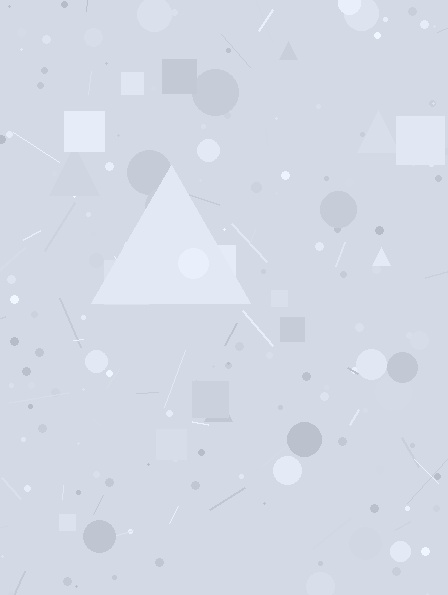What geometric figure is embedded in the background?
A triangle is embedded in the background.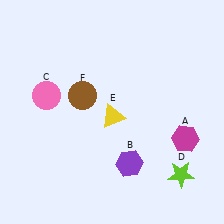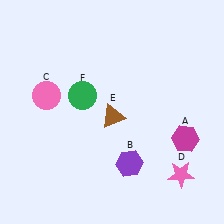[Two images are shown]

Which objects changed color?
D changed from lime to pink. E changed from yellow to brown. F changed from brown to green.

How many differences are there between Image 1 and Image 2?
There are 3 differences between the two images.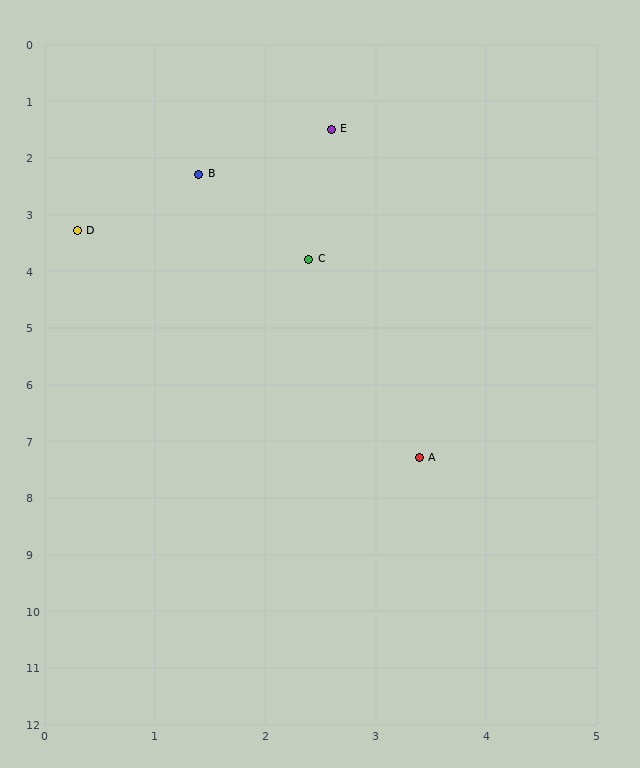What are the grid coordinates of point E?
Point E is at approximately (2.6, 1.5).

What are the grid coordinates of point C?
Point C is at approximately (2.4, 3.8).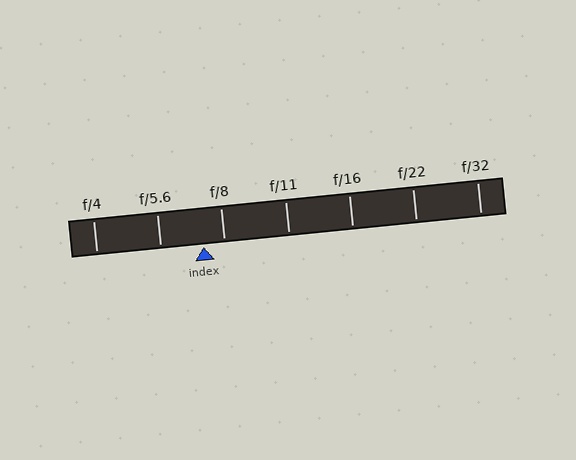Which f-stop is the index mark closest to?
The index mark is closest to f/8.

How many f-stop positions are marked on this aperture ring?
There are 7 f-stop positions marked.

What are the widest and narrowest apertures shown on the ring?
The widest aperture shown is f/4 and the narrowest is f/32.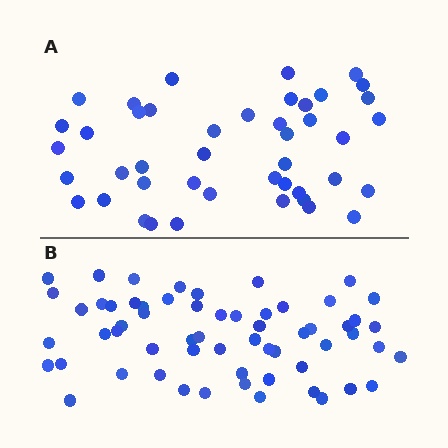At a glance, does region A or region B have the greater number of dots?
Region B (the bottom region) has more dots.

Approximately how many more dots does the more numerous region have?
Region B has approximately 15 more dots than region A.